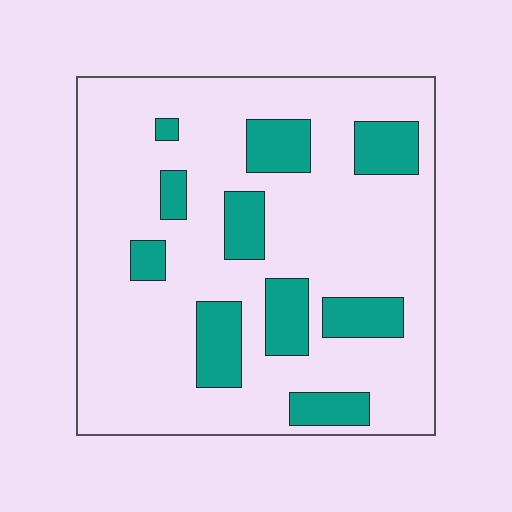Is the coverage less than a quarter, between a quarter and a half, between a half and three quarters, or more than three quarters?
Less than a quarter.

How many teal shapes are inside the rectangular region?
10.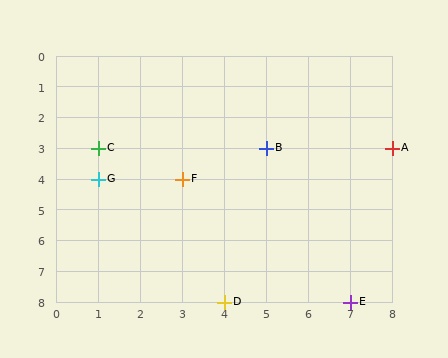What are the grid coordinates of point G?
Point G is at grid coordinates (1, 4).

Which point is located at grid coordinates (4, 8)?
Point D is at (4, 8).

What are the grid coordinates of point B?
Point B is at grid coordinates (5, 3).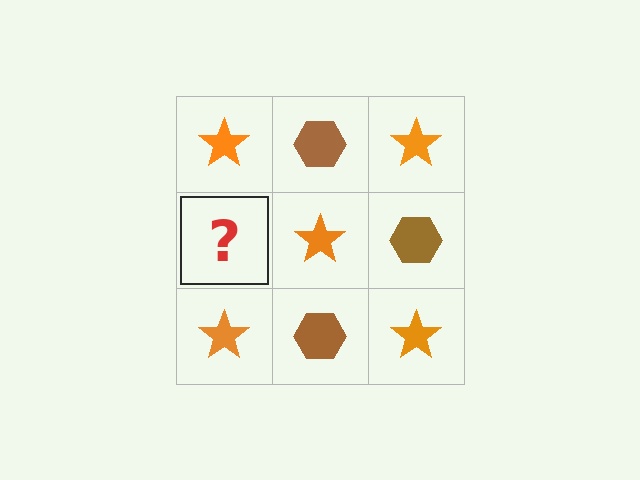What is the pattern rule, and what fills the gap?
The rule is that it alternates orange star and brown hexagon in a checkerboard pattern. The gap should be filled with a brown hexagon.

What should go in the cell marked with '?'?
The missing cell should contain a brown hexagon.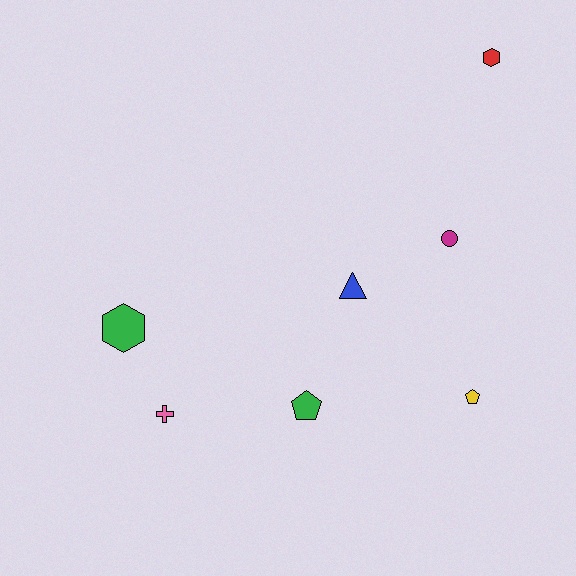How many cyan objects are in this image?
There are no cyan objects.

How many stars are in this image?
There are no stars.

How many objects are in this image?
There are 7 objects.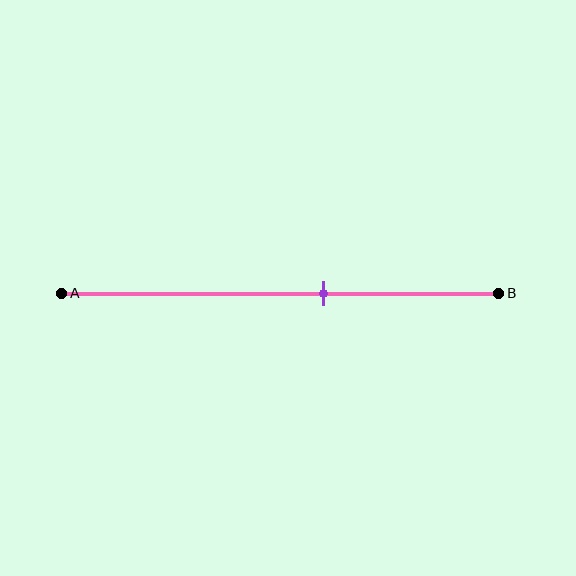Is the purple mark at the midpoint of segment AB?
No, the mark is at about 60% from A, not at the 50% midpoint.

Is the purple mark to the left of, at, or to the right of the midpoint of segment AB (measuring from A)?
The purple mark is to the right of the midpoint of segment AB.